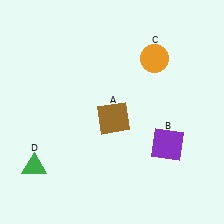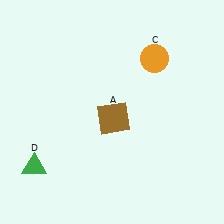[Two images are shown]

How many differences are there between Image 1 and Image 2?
There is 1 difference between the two images.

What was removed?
The purple square (B) was removed in Image 2.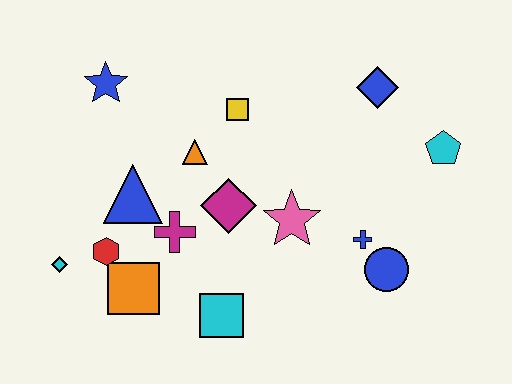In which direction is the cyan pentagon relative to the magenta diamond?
The cyan pentagon is to the right of the magenta diamond.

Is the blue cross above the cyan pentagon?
No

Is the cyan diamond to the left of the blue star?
Yes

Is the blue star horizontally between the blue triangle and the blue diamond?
No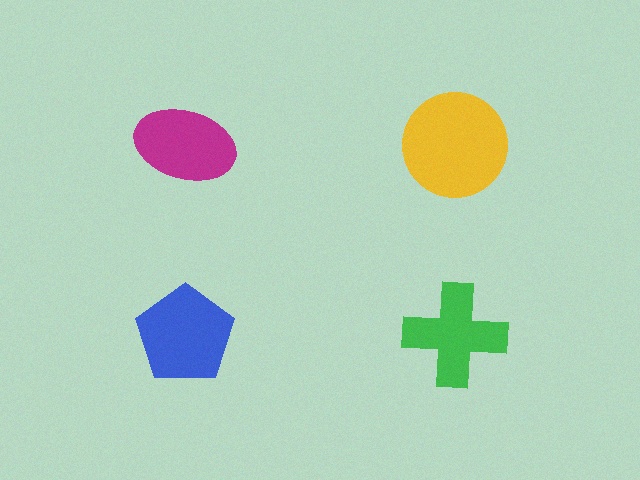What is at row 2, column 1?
A blue pentagon.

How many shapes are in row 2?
2 shapes.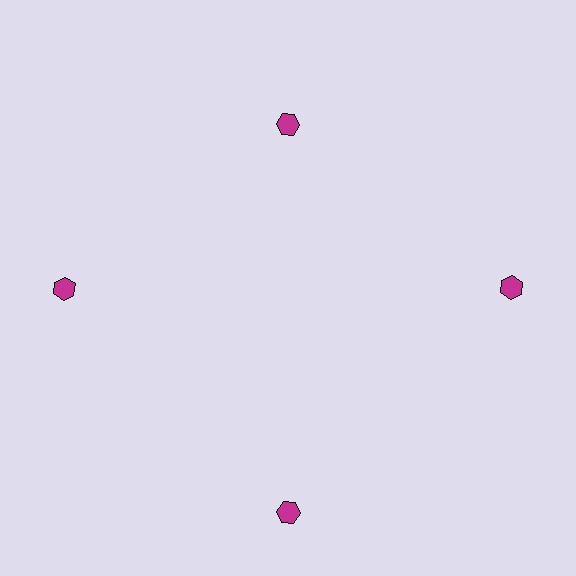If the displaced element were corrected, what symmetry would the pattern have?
It would have 4-fold rotational symmetry — the pattern would map onto itself every 90 degrees.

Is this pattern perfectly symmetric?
No. The 4 magenta hexagons are arranged in a ring, but one element near the 12 o'clock position is pulled inward toward the center, breaking the 4-fold rotational symmetry.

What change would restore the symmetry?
The symmetry would be restored by moving it outward, back onto the ring so that all 4 hexagons sit at equal angles and equal distance from the center.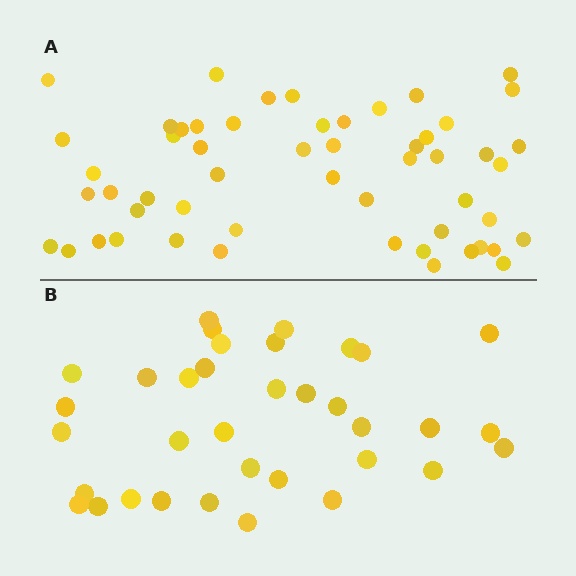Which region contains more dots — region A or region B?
Region A (the top region) has more dots.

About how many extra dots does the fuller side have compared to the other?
Region A has approximately 20 more dots than region B.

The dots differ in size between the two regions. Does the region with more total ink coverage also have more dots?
No. Region B has more total ink coverage because its dots are larger, but region A actually contains more individual dots. Total area can be misleading — the number of items is what matters here.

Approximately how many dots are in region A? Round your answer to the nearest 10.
About 50 dots. (The exact count is 54, which rounds to 50.)